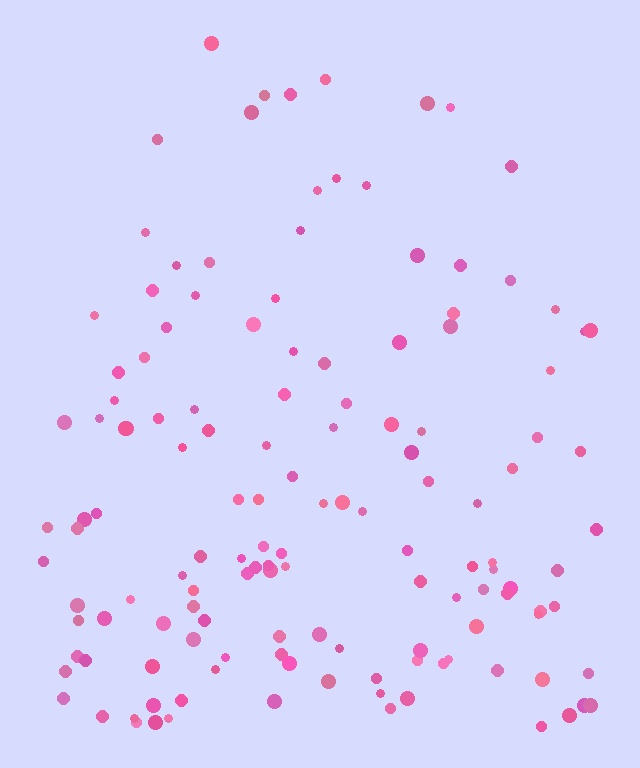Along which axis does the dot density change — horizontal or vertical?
Vertical.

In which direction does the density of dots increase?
From top to bottom, with the bottom side densest.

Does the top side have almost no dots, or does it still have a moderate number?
Still a moderate number, just noticeably fewer than the bottom.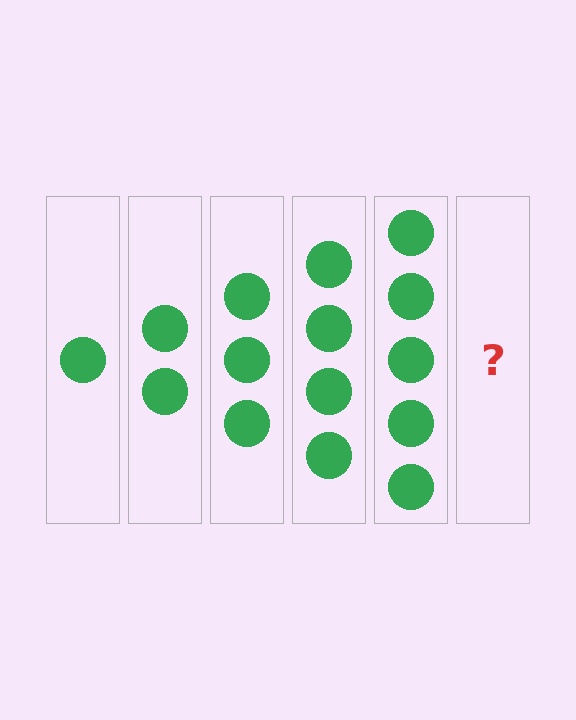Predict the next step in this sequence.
The next step is 6 circles.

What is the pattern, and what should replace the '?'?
The pattern is that each step adds one more circle. The '?' should be 6 circles.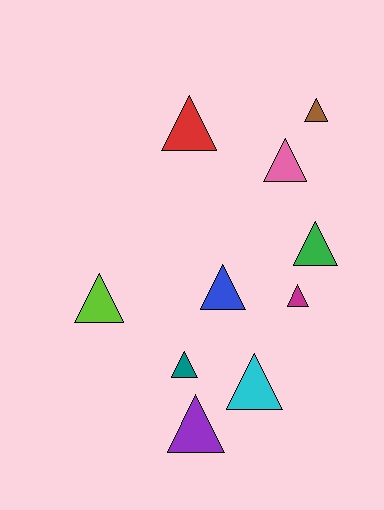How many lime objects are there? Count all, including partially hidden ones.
There is 1 lime object.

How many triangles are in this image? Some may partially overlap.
There are 10 triangles.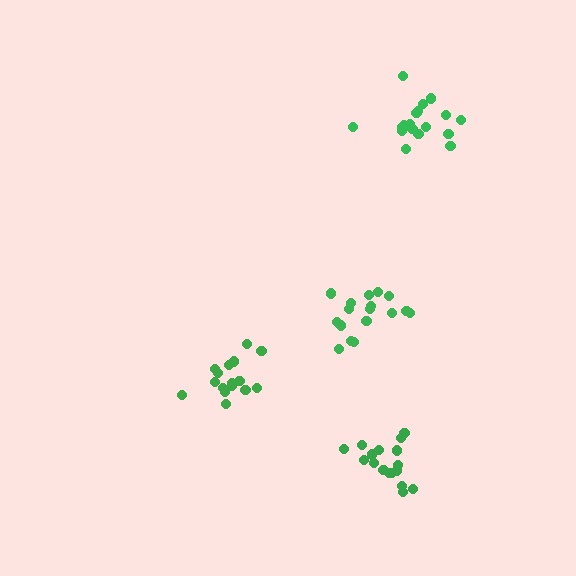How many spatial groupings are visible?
There are 4 spatial groupings.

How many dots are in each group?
Group 1: 16 dots, Group 2: 18 dots, Group 3: 18 dots, Group 4: 17 dots (69 total).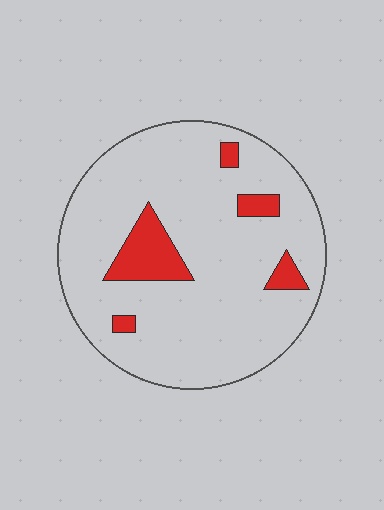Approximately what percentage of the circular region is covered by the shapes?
Approximately 10%.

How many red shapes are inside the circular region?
5.